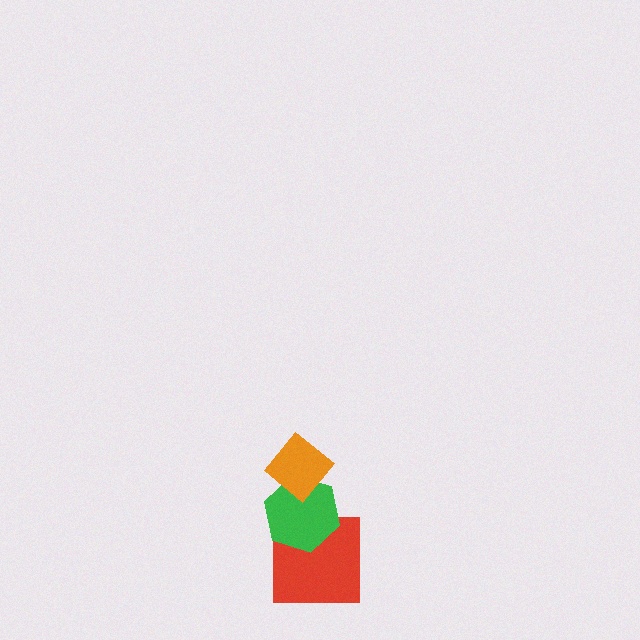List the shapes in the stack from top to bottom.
From top to bottom: the orange diamond, the green hexagon, the red square.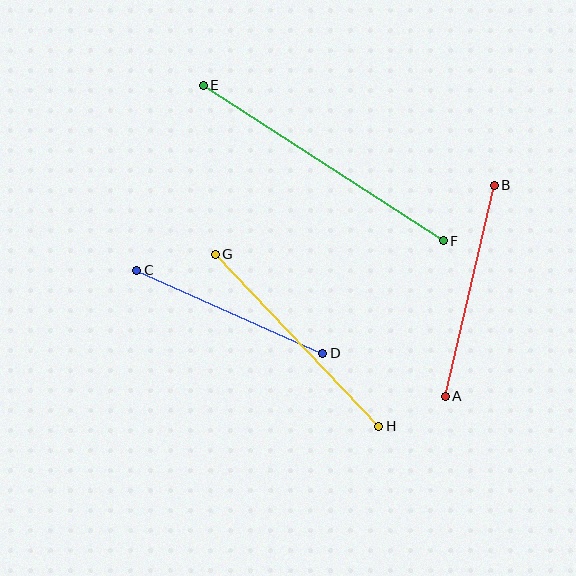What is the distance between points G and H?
The distance is approximately 237 pixels.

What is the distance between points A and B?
The distance is approximately 216 pixels.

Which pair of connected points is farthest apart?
Points E and F are farthest apart.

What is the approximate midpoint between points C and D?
The midpoint is at approximately (230, 312) pixels.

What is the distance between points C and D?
The distance is approximately 203 pixels.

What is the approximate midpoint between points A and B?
The midpoint is at approximately (470, 291) pixels.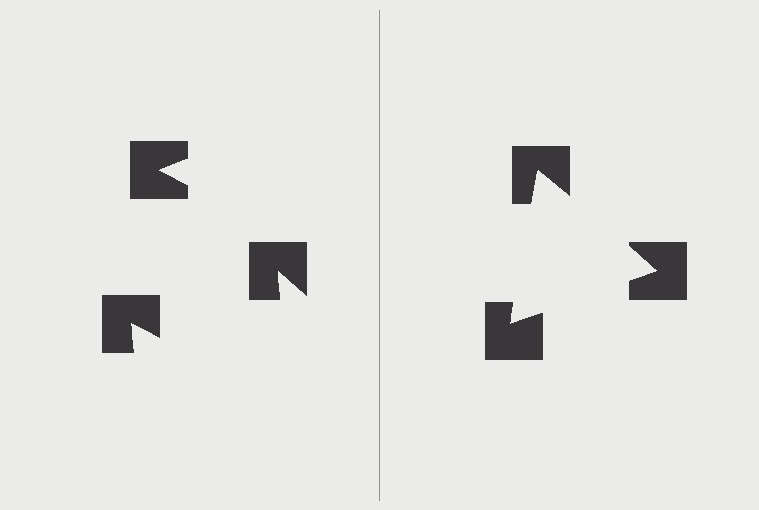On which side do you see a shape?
An illusory triangle appears on the right side. On the left side the wedge cuts are rotated, so no coherent shape forms.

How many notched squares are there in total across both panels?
6 — 3 on each side.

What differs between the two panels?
The notched squares are positioned identically on both sides; only the wedge orientations differ. On the right they align to a triangle; on the left they are misaligned.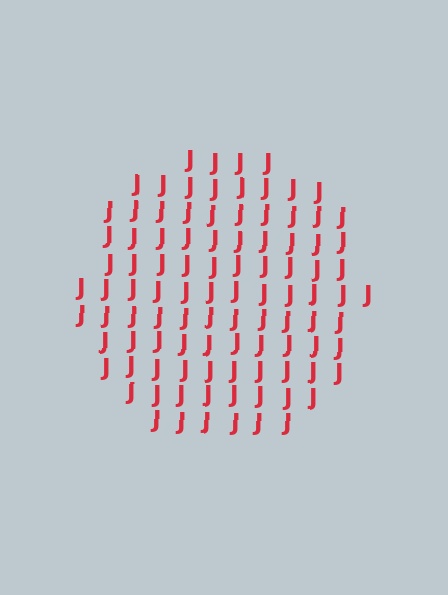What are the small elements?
The small elements are letter J's.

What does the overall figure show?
The overall figure shows a circle.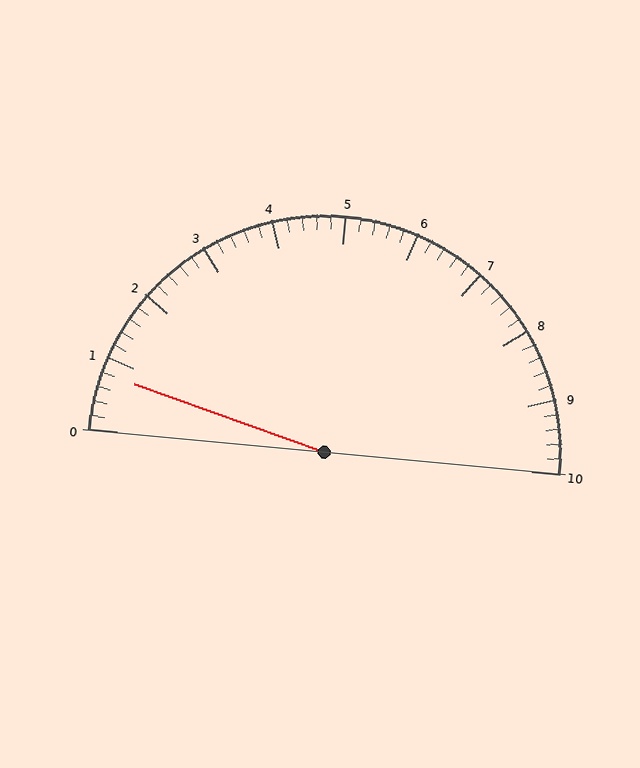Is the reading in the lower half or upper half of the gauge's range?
The reading is in the lower half of the range (0 to 10).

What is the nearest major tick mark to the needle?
The nearest major tick mark is 1.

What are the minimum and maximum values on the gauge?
The gauge ranges from 0 to 10.